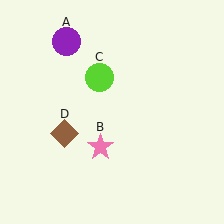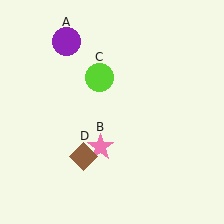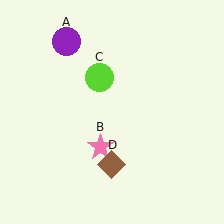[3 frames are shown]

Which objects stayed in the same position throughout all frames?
Purple circle (object A) and pink star (object B) and lime circle (object C) remained stationary.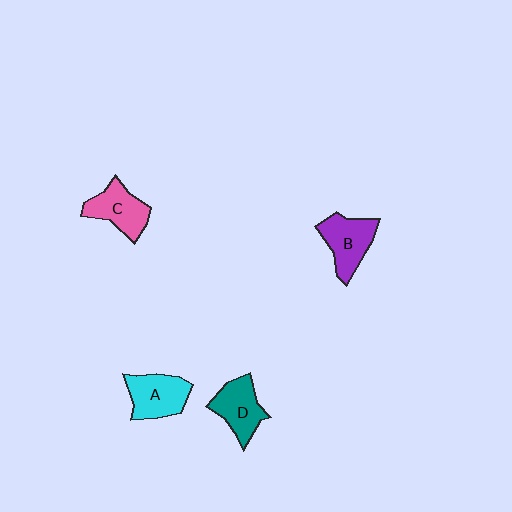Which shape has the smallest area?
Shape C (pink).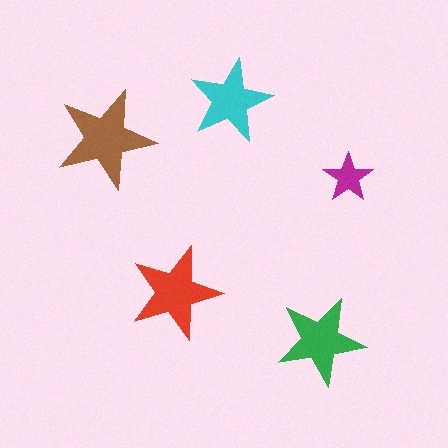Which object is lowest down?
The green star is bottommost.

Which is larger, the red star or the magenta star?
The red one.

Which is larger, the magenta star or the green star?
The green one.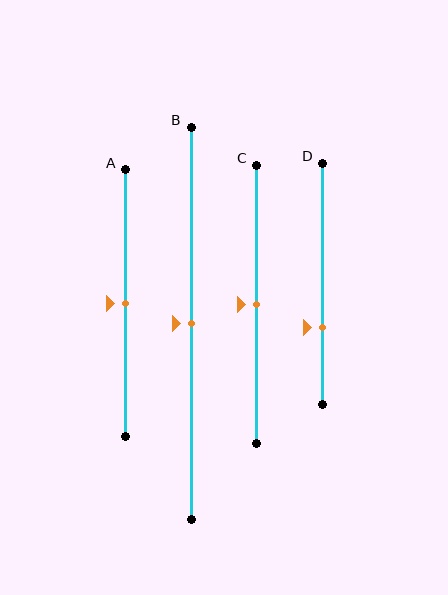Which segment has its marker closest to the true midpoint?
Segment A has its marker closest to the true midpoint.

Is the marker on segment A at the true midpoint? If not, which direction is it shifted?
Yes, the marker on segment A is at the true midpoint.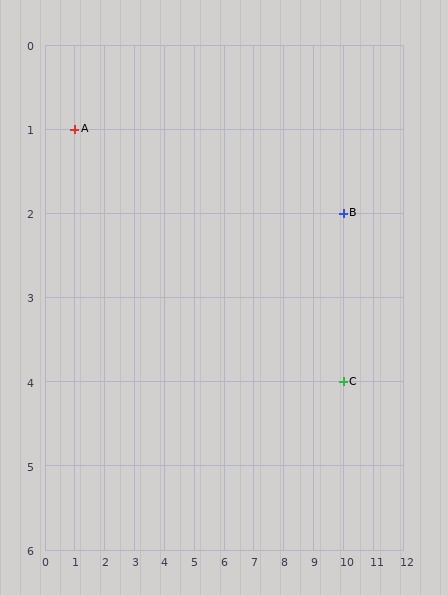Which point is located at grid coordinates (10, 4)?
Point C is at (10, 4).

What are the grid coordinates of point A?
Point A is at grid coordinates (1, 1).